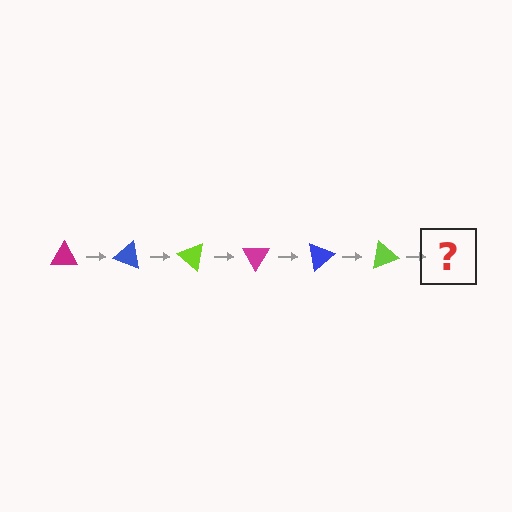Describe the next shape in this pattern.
It should be a magenta triangle, rotated 120 degrees from the start.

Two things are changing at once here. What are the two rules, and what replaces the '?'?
The two rules are that it rotates 20 degrees each step and the color cycles through magenta, blue, and lime. The '?' should be a magenta triangle, rotated 120 degrees from the start.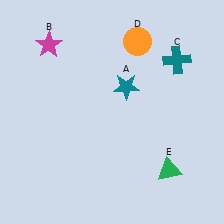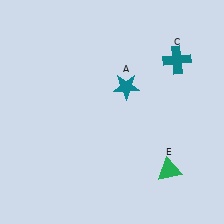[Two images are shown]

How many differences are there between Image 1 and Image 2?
There are 2 differences between the two images.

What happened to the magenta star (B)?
The magenta star (B) was removed in Image 2. It was in the top-left area of Image 1.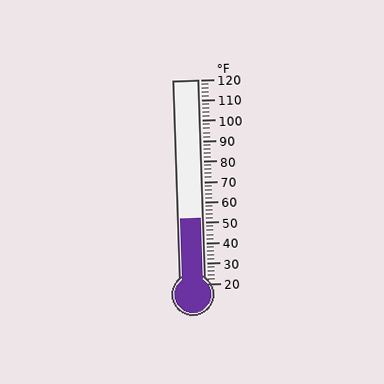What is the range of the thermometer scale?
The thermometer scale ranges from 20°F to 120°F.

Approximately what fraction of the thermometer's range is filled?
The thermometer is filled to approximately 30% of its range.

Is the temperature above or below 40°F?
The temperature is above 40°F.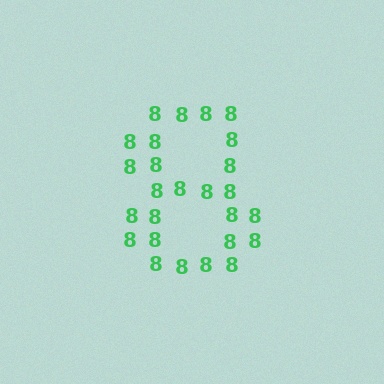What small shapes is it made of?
It is made of small digit 8's.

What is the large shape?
The large shape is the digit 8.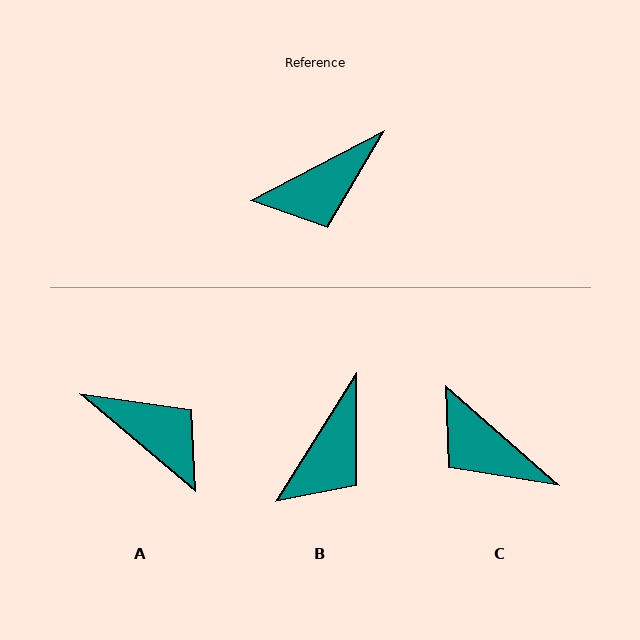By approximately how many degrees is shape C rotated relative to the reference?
Approximately 69 degrees clockwise.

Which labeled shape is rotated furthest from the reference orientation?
A, about 112 degrees away.